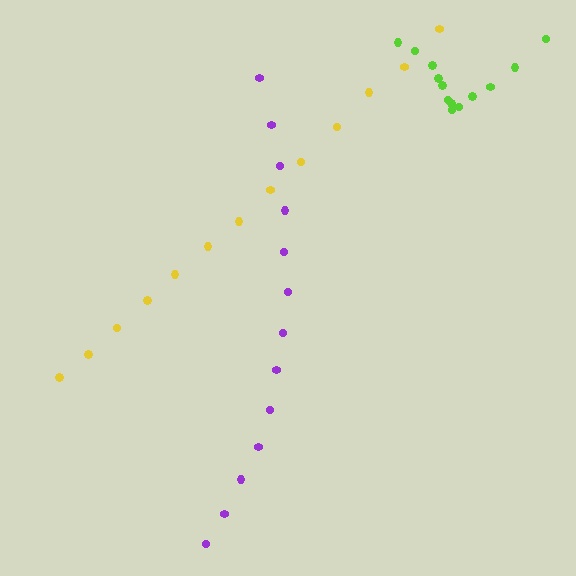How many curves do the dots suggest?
There are 3 distinct paths.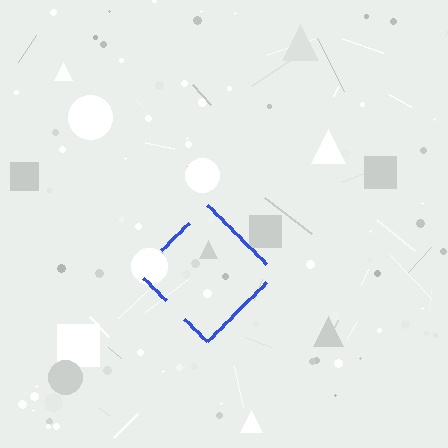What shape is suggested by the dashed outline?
The dashed outline suggests a diamond.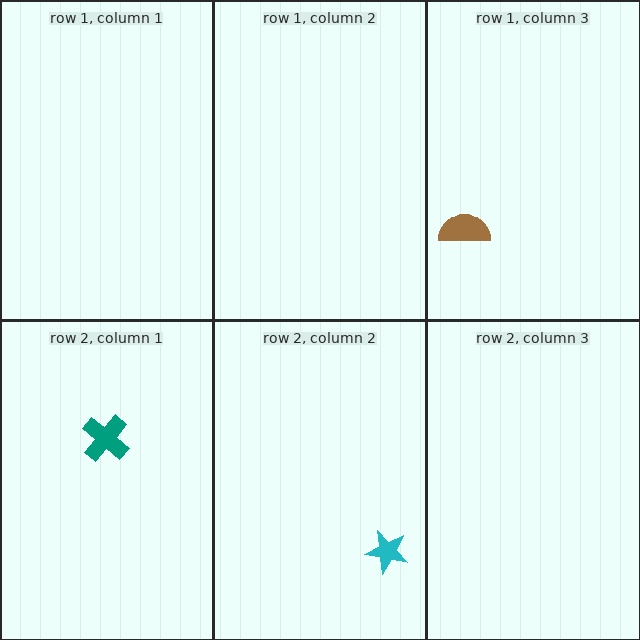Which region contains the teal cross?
The row 2, column 1 region.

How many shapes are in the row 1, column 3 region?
1.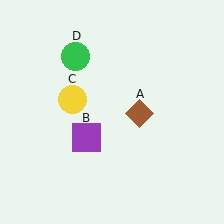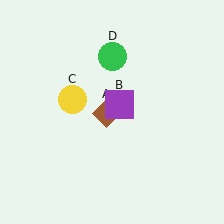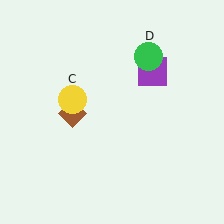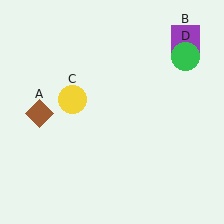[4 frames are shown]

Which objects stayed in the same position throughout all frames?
Yellow circle (object C) remained stationary.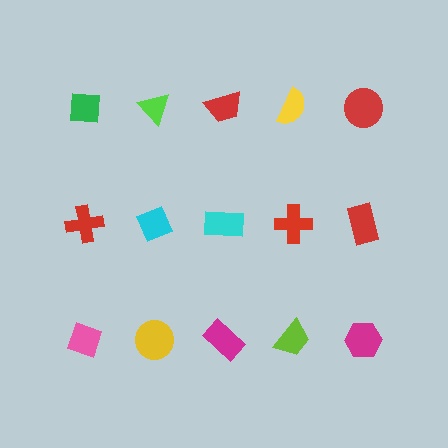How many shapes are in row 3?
5 shapes.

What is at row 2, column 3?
A cyan rectangle.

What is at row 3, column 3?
A magenta rectangle.